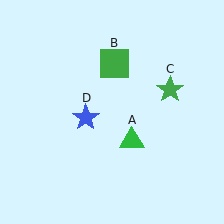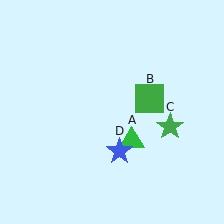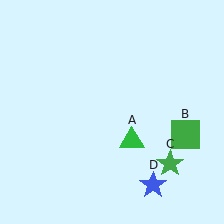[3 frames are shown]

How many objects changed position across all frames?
3 objects changed position: green square (object B), green star (object C), blue star (object D).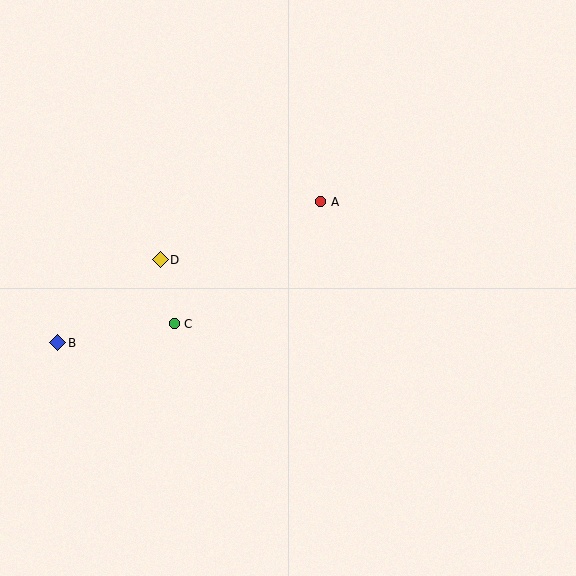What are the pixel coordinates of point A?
Point A is at (321, 202).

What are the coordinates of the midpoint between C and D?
The midpoint between C and D is at (167, 292).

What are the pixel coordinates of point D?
Point D is at (160, 260).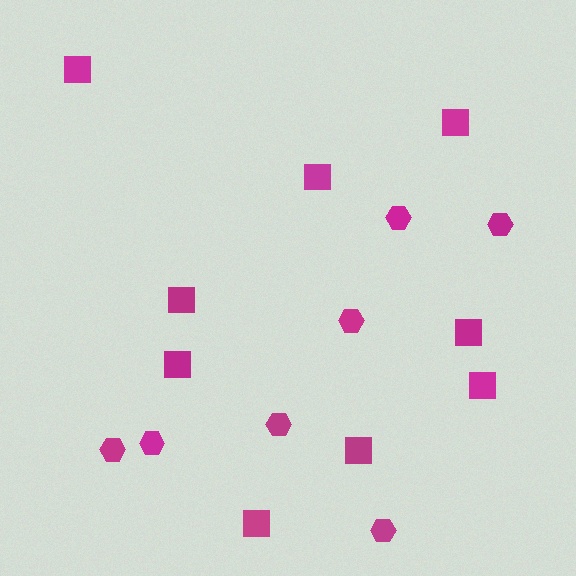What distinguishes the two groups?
There are 2 groups: one group of squares (9) and one group of hexagons (7).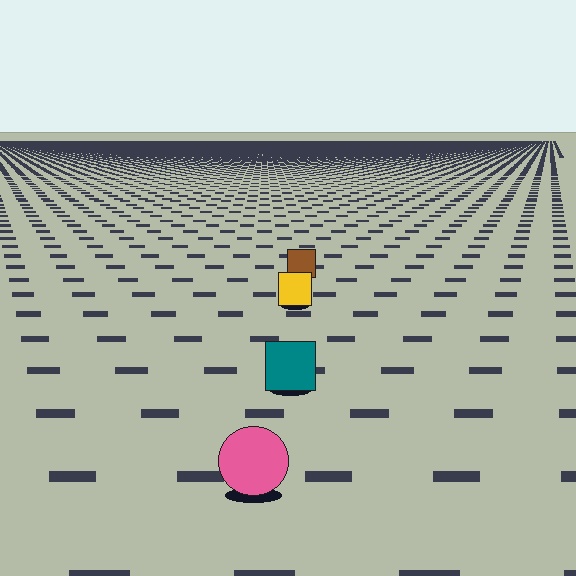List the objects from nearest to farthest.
From nearest to farthest: the pink circle, the teal square, the yellow square, the brown square.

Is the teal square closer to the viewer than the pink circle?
No. The pink circle is closer — you can tell from the texture gradient: the ground texture is coarser near it.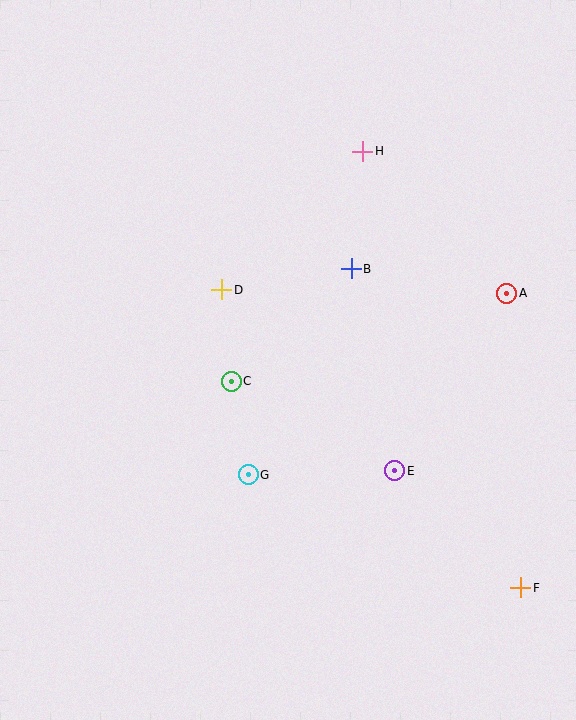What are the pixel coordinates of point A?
Point A is at (507, 293).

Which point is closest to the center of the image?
Point C at (231, 381) is closest to the center.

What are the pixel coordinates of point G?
Point G is at (248, 475).